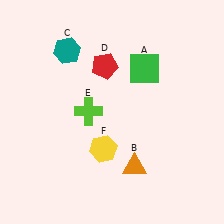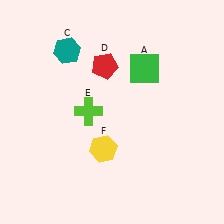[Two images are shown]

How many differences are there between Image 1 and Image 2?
There is 1 difference between the two images.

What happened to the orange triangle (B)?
The orange triangle (B) was removed in Image 2. It was in the bottom-right area of Image 1.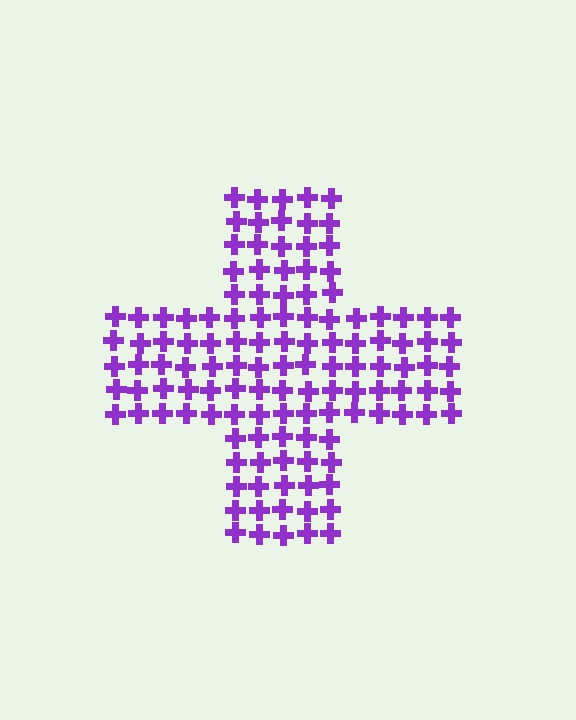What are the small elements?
The small elements are crosses.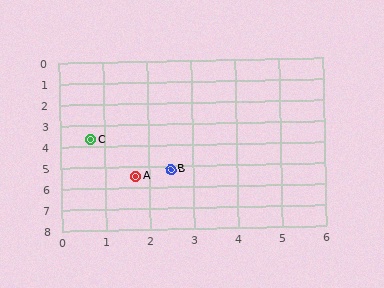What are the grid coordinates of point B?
Point B is at approximately (2.5, 5.2).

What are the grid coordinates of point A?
Point A is at approximately (1.7, 5.5).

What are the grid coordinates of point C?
Point C is at approximately (0.7, 3.7).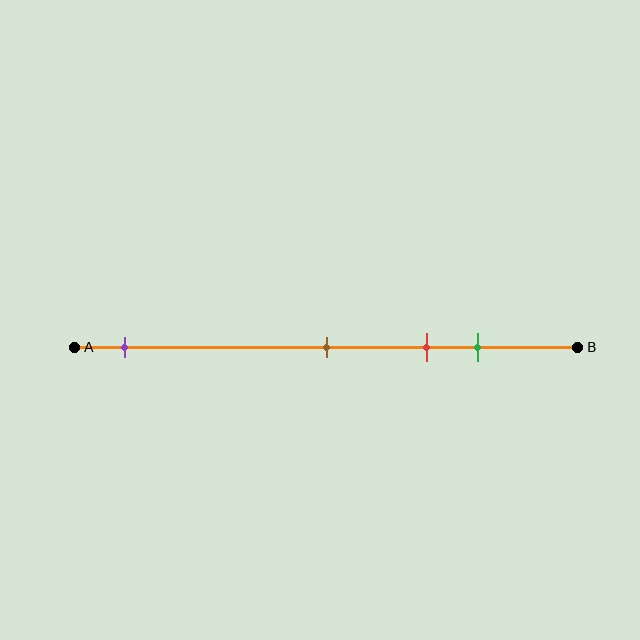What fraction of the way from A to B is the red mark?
The red mark is approximately 70% (0.7) of the way from A to B.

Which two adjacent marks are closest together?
The red and green marks are the closest adjacent pair.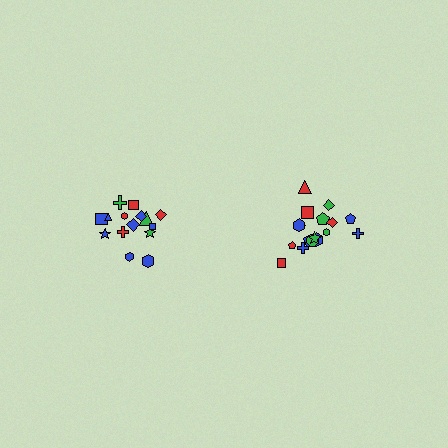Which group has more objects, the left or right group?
The right group.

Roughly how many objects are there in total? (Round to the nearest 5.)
Roughly 35 objects in total.